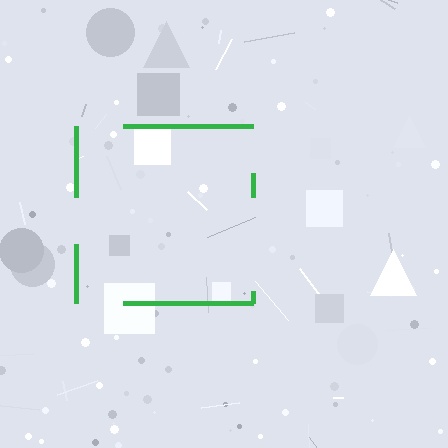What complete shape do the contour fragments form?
The contour fragments form a square.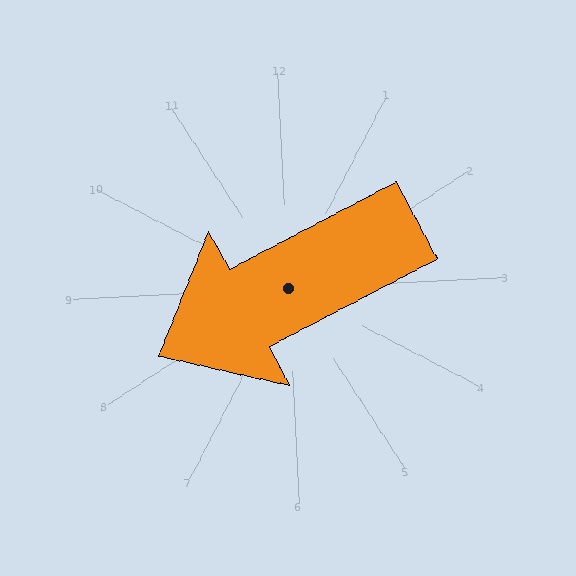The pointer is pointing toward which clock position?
Roughly 8 o'clock.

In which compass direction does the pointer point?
Southwest.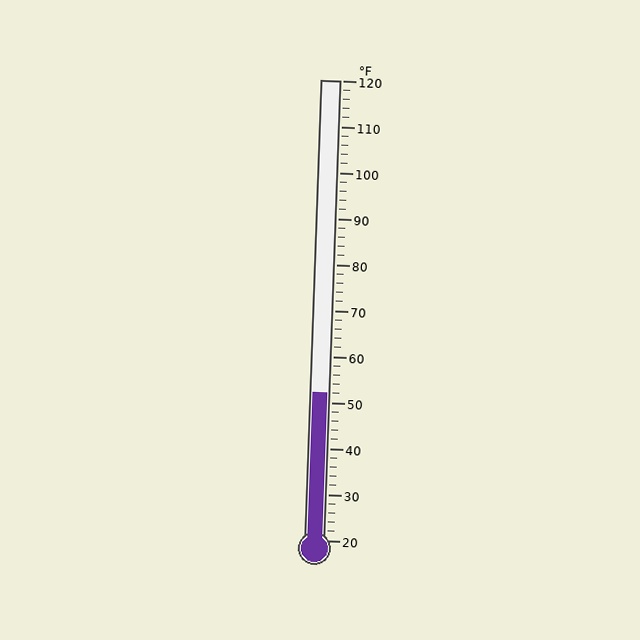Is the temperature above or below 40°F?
The temperature is above 40°F.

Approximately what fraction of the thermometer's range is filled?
The thermometer is filled to approximately 30% of its range.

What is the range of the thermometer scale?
The thermometer scale ranges from 20°F to 120°F.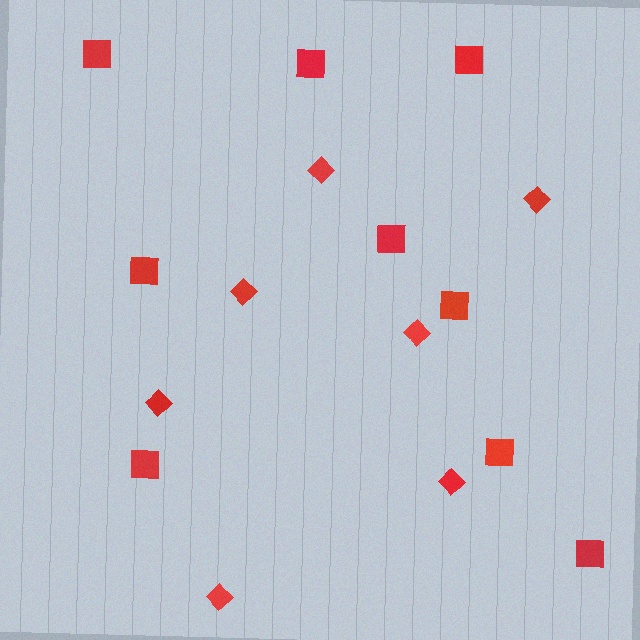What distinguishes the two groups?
There are 2 groups: one group of diamonds (7) and one group of squares (9).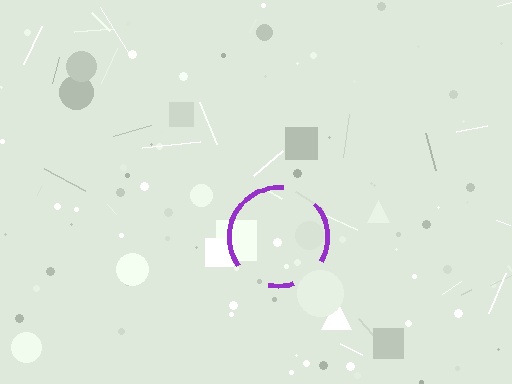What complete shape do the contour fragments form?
The contour fragments form a circle.